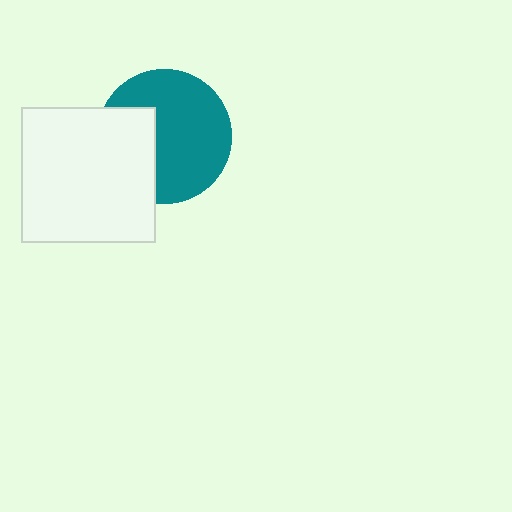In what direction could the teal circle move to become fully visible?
The teal circle could move right. That would shift it out from behind the white square entirely.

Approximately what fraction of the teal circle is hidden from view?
Roughly 32% of the teal circle is hidden behind the white square.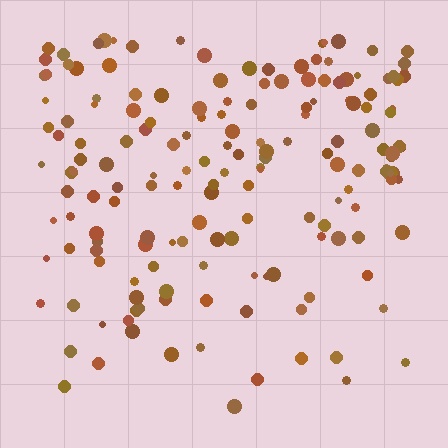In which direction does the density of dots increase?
From bottom to top, with the top side densest.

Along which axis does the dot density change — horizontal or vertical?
Vertical.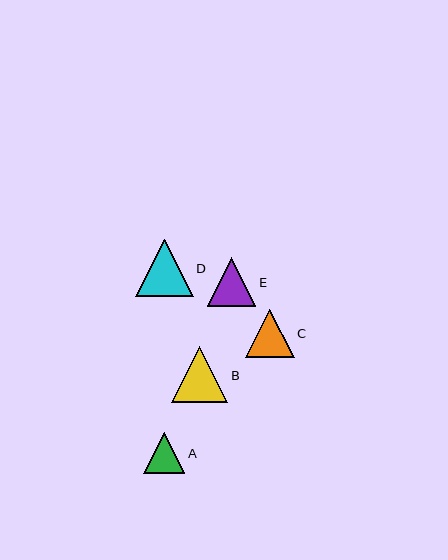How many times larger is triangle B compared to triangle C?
Triangle B is approximately 1.2 times the size of triangle C.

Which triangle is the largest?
Triangle D is the largest with a size of approximately 57 pixels.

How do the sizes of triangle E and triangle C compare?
Triangle E and triangle C are approximately the same size.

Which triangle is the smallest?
Triangle A is the smallest with a size of approximately 41 pixels.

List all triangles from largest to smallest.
From largest to smallest: D, B, E, C, A.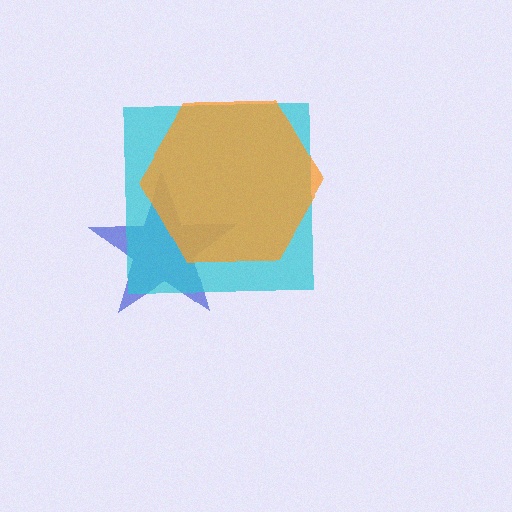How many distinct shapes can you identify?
There are 3 distinct shapes: a blue star, a cyan square, an orange hexagon.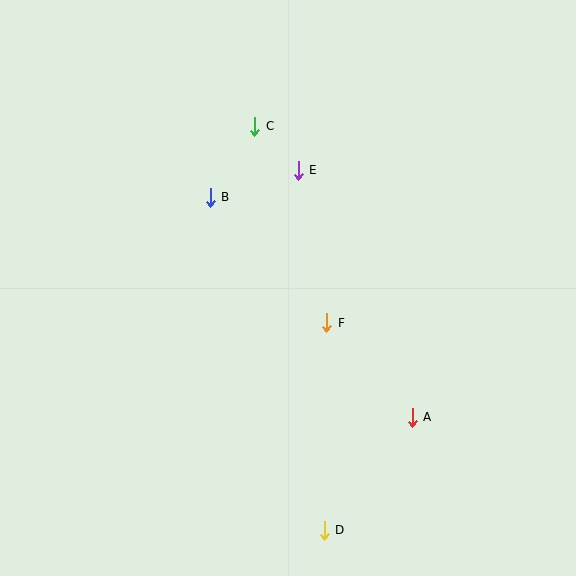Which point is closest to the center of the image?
Point F at (327, 323) is closest to the center.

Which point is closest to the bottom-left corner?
Point D is closest to the bottom-left corner.